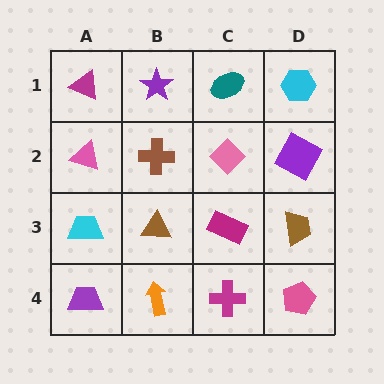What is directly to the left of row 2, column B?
A pink triangle.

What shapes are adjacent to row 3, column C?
A pink diamond (row 2, column C), a magenta cross (row 4, column C), a brown triangle (row 3, column B), a brown trapezoid (row 3, column D).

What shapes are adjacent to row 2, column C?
A teal ellipse (row 1, column C), a magenta rectangle (row 3, column C), a brown cross (row 2, column B), a purple square (row 2, column D).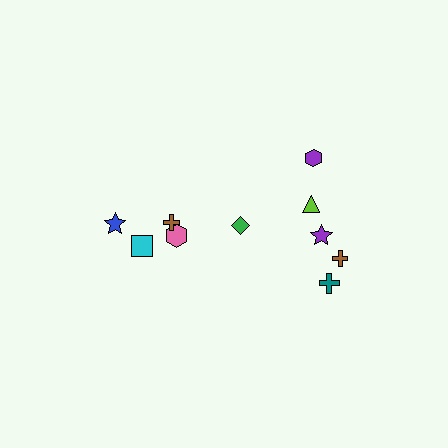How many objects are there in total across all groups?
There are 10 objects.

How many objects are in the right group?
There are 6 objects.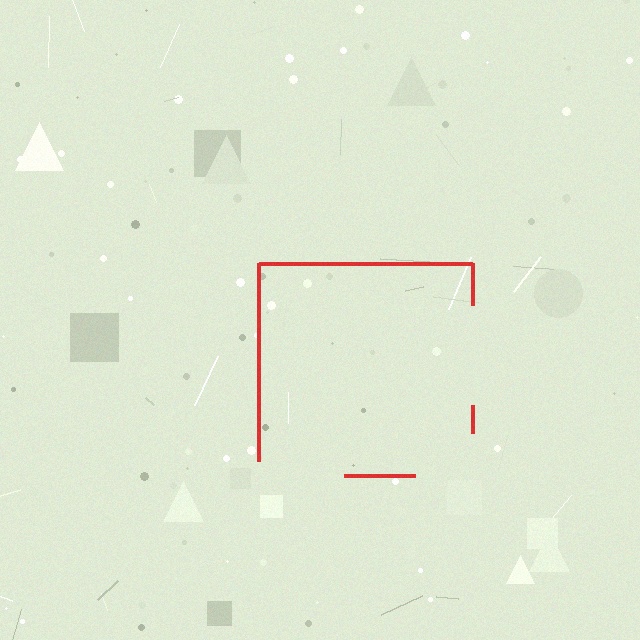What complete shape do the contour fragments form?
The contour fragments form a square.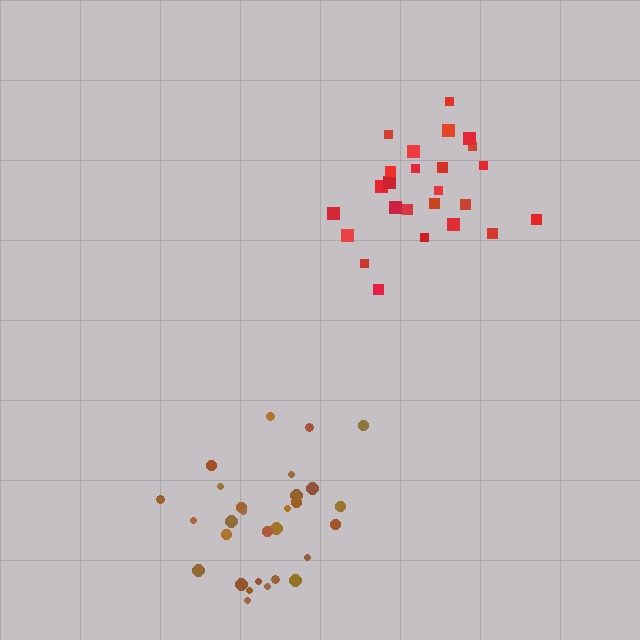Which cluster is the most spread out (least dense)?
Red.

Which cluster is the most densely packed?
Brown.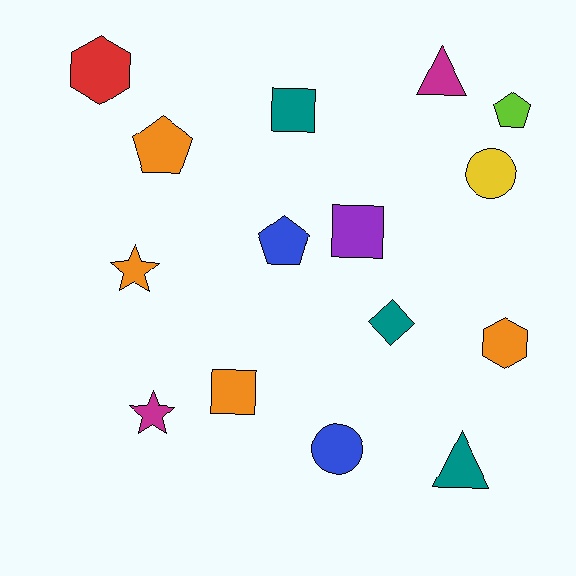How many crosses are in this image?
There are no crosses.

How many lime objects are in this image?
There is 1 lime object.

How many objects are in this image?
There are 15 objects.